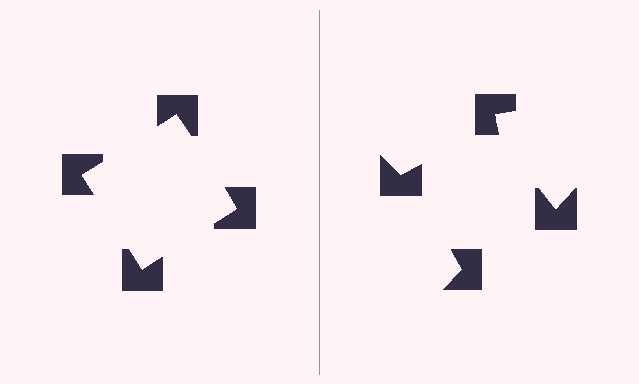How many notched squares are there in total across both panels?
8 — 4 on each side.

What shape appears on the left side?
An illusory square.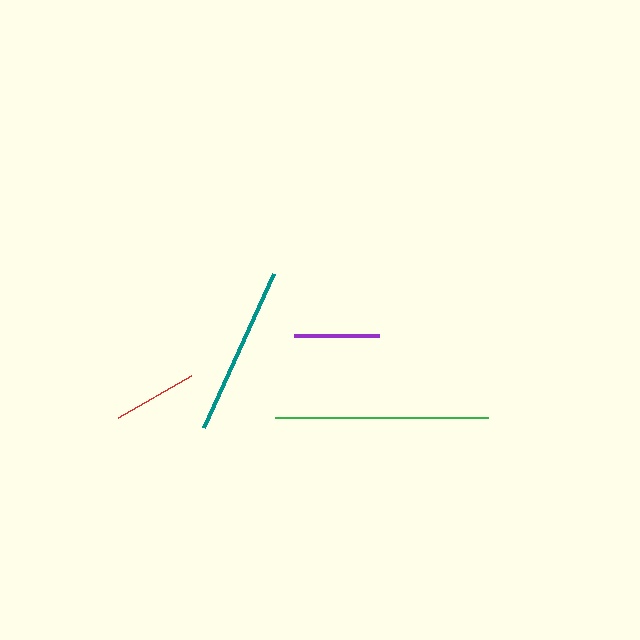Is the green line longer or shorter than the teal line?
The green line is longer than the teal line.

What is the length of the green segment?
The green segment is approximately 213 pixels long.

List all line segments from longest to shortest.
From longest to shortest: green, teal, purple, red.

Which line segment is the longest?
The green line is the longest at approximately 213 pixels.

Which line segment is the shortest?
The red line is the shortest at approximately 84 pixels.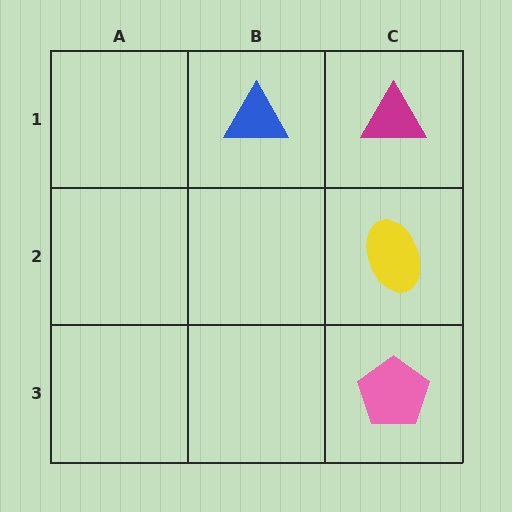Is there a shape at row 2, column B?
No, that cell is empty.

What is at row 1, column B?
A blue triangle.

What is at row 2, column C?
A yellow ellipse.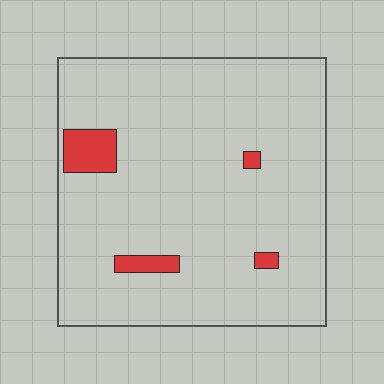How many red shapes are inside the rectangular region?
4.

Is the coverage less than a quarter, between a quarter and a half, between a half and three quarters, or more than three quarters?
Less than a quarter.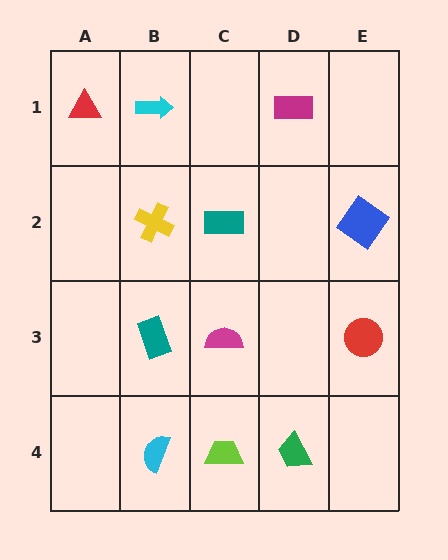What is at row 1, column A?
A red triangle.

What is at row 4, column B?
A cyan semicircle.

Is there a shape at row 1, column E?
No, that cell is empty.